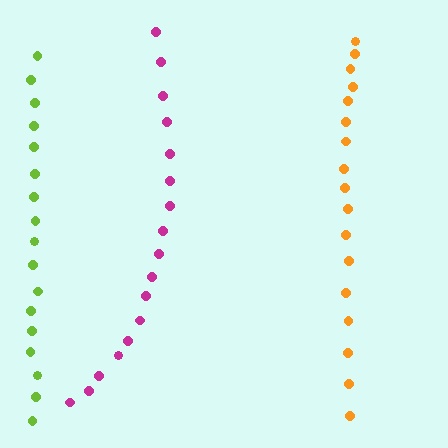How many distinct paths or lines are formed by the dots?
There are 3 distinct paths.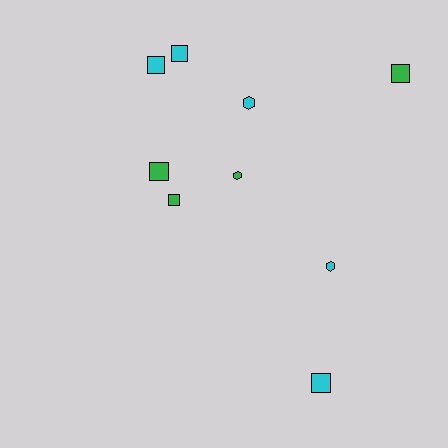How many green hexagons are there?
There is 1 green hexagon.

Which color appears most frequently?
Cyan, with 5 objects.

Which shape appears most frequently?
Square, with 6 objects.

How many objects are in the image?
There are 9 objects.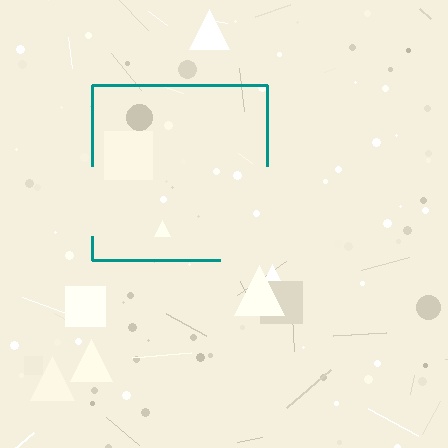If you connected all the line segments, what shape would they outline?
They would outline a square.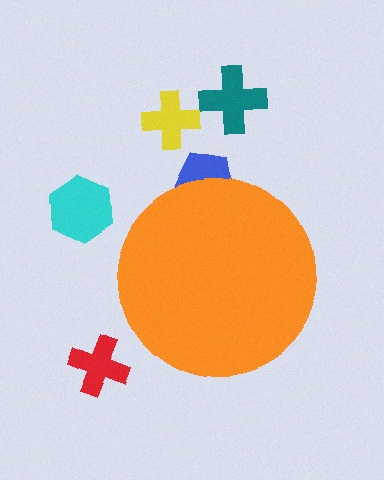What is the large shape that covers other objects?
An orange circle.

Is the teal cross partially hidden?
No, the teal cross is fully visible.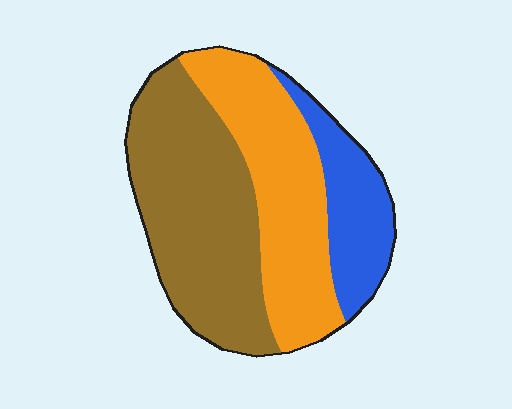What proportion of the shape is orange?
Orange takes up between a quarter and a half of the shape.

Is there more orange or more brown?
Brown.